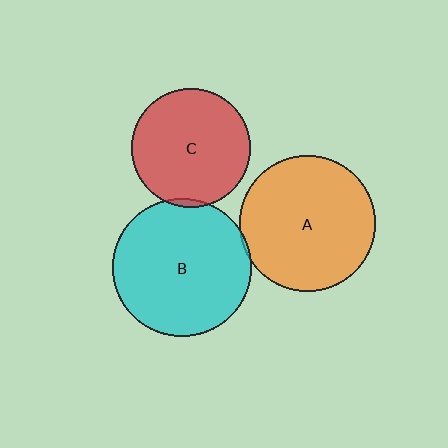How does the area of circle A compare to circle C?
Approximately 1.3 times.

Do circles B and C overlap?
Yes.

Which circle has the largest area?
Circle B (cyan).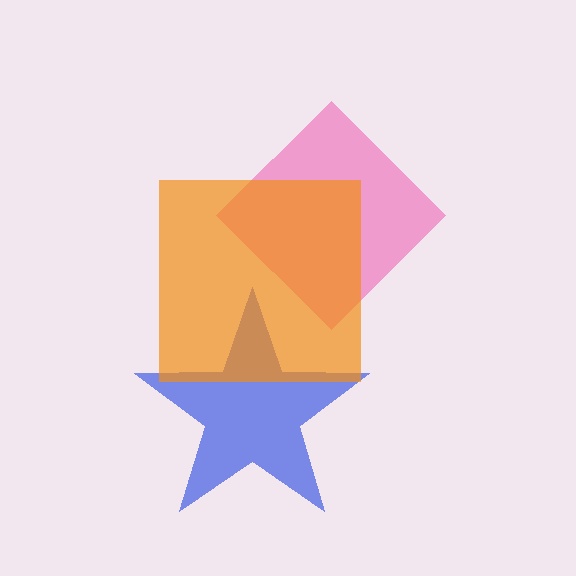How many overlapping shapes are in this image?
There are 3 overlapping shapes in the image.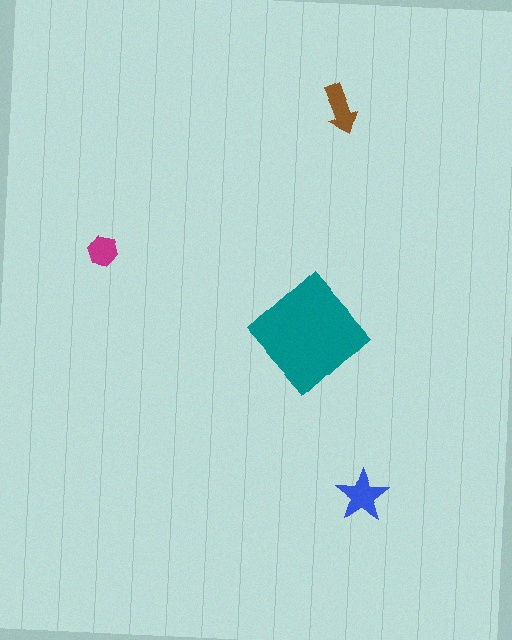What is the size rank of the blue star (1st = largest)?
2nd.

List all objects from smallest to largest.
The magenta hexagon, the brown arrow, the blue star, the teal diamond.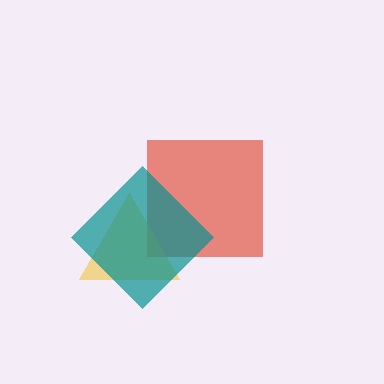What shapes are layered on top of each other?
The layered shapes are: a red square, a yellow triangle, a teal diamond.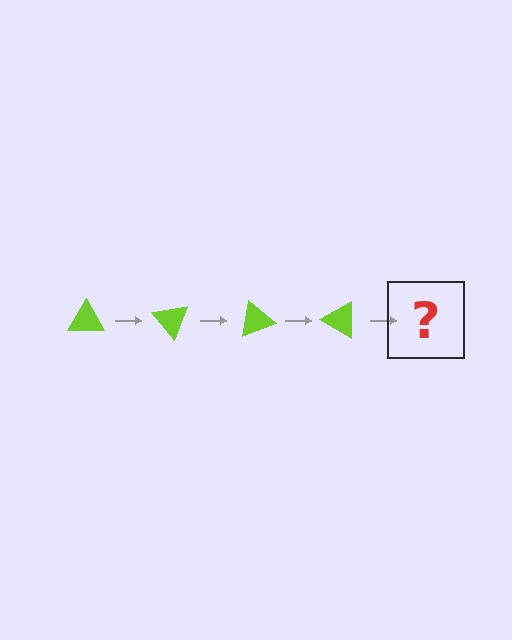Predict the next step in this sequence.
The next step is a lime triangle rotated 200 degrees.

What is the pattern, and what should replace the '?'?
The pattern is that the triangle rotates 50 degrees each step. The '?' should be a lime triangle rotated 200 degrees.